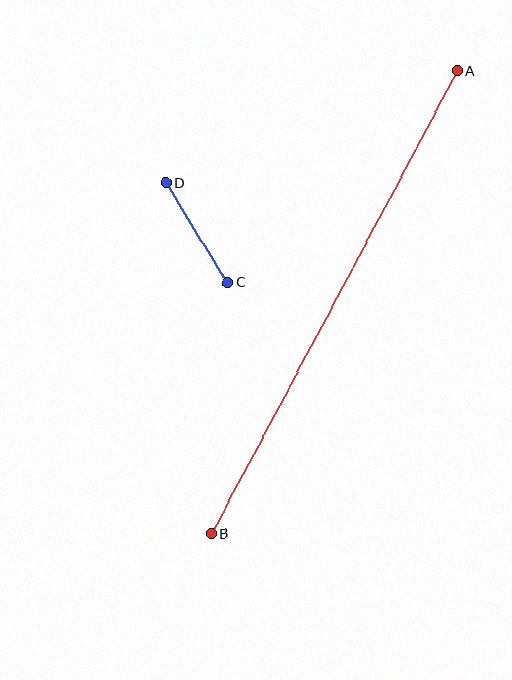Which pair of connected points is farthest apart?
Points A and B are farthest apart.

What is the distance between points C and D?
The distance is approximately 118 pixels.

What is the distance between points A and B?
The distance is approximately 524 pixels.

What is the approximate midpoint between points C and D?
The midpoint is at approximately (197, 233) pixels.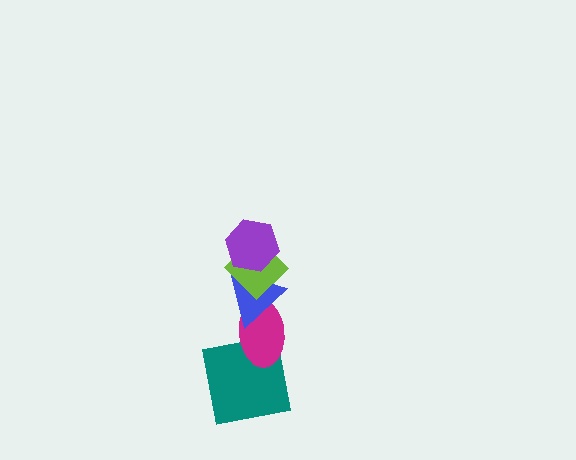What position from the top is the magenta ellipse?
The magenta ellipse is 4th from the top.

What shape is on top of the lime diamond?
The purple hexagon is on top of the lime diamond.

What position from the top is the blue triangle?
The blue triangle is 3rd from the top.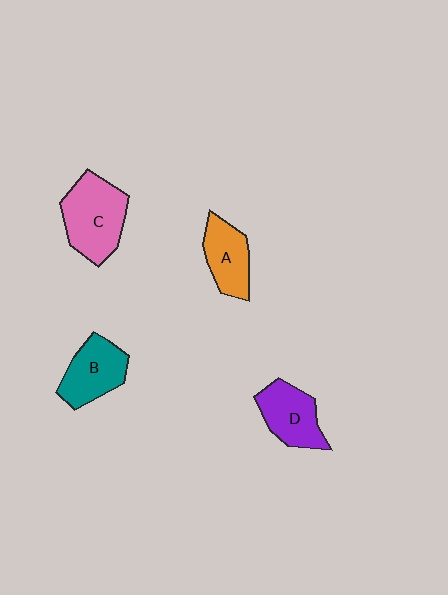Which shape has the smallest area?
Shape A (orange).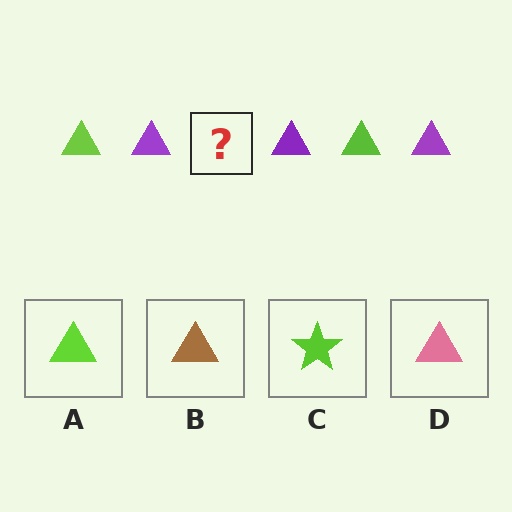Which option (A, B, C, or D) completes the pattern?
A.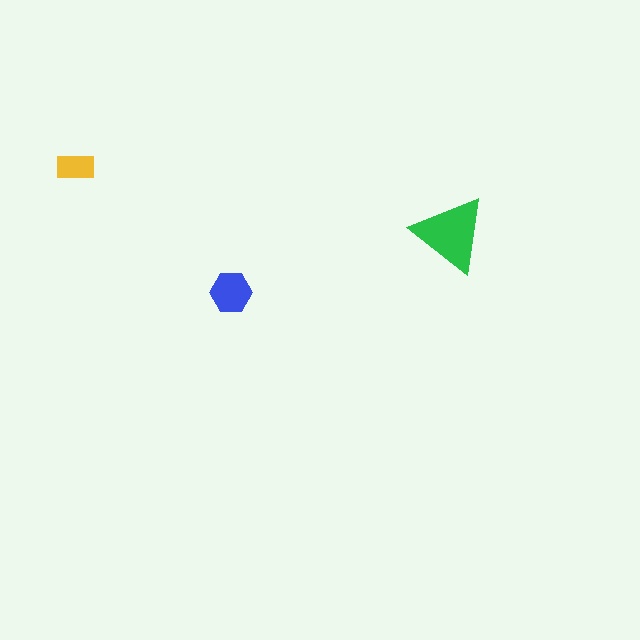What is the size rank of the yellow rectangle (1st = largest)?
3rd.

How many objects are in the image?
There are 3 objects in the image.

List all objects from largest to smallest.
The green triangle, the blue hexagon, the yellow rectangle.